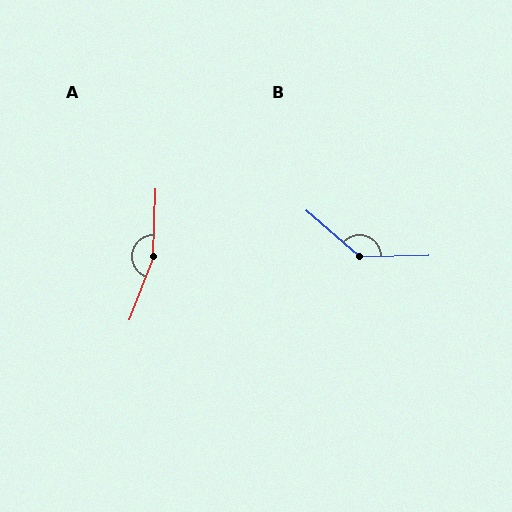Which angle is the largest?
A, at approximately 161 degrees.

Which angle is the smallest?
B, at approximately 138 degrees.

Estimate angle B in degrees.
Approximately 138 degrees.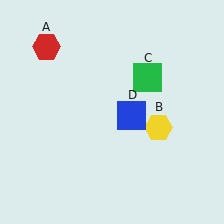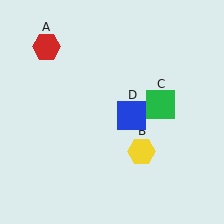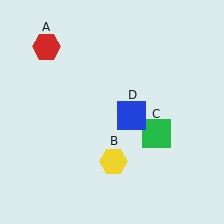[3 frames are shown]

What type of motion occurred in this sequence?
The yellow hexagon (object B), green square (object C) rotated clockwise around the center of the scene.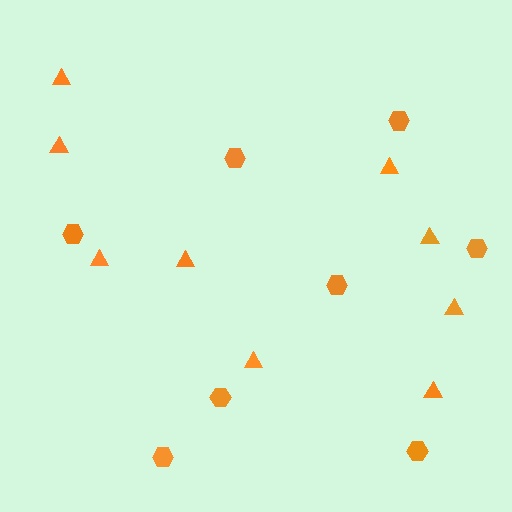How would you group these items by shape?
There are 2 groups: one group of hexagons (8) and one group of triangles (9).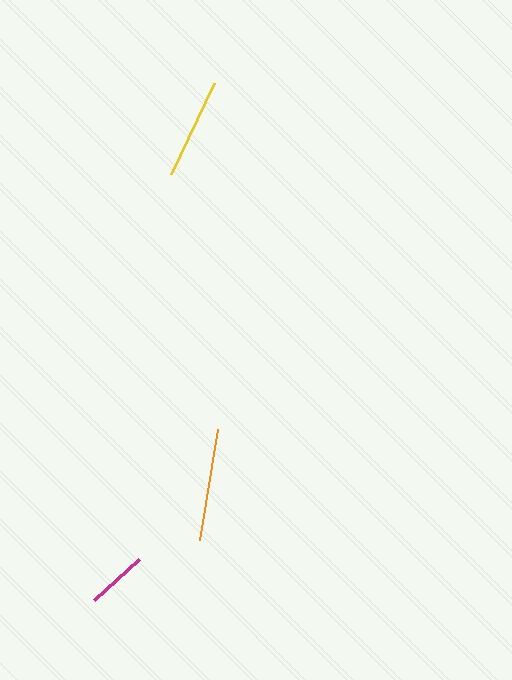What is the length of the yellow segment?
The yellow segment is approximately 102 pixels long.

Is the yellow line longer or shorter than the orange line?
The orange line is longer than the yellow line.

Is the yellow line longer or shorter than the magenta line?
The yellow line is longer than the magenta line.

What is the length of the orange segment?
The orange segment is approximately 112 pixels long.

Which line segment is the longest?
The orange line is the longest at approximately 112 pixels.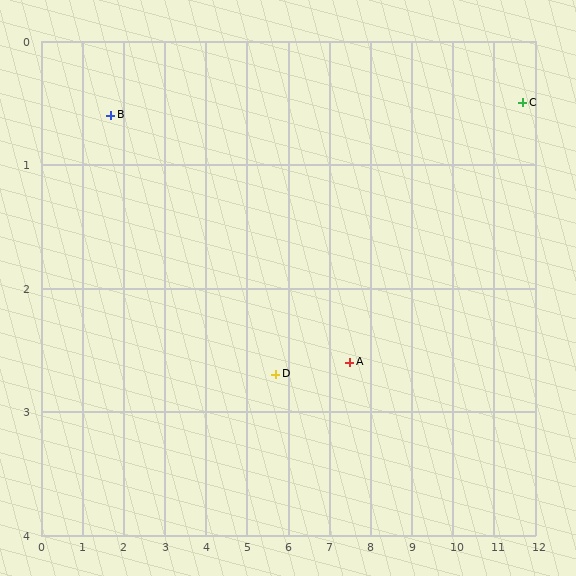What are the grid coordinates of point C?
Point C is at approximately (11.7, 0.5).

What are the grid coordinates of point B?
Point B is at approximately (1.7, 0.6).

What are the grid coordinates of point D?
Point D is at approximately (5.7, 2.7).